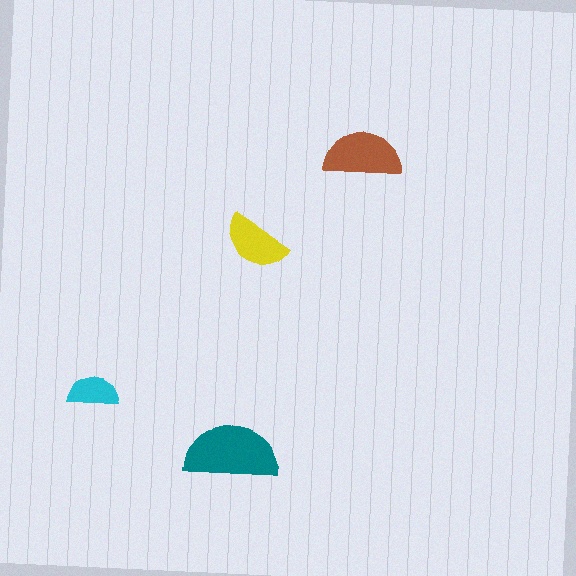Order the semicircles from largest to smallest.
the teal one, the brown one, the yellow one, the cyan one.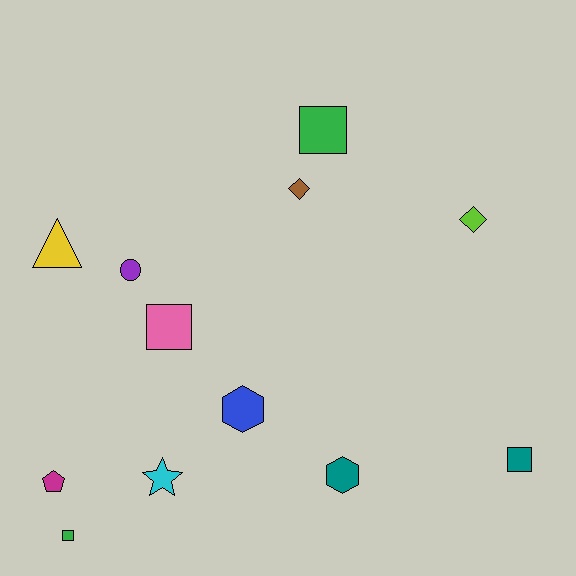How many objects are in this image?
There are 12 objects.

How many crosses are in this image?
There are no crosses.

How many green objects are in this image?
There are 2 green objects.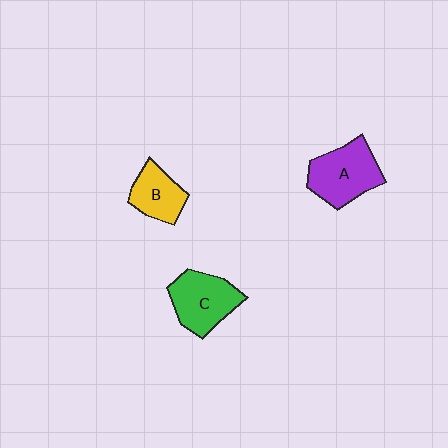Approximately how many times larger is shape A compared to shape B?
Approximately 1.5 times.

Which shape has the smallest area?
Shape B (yellow).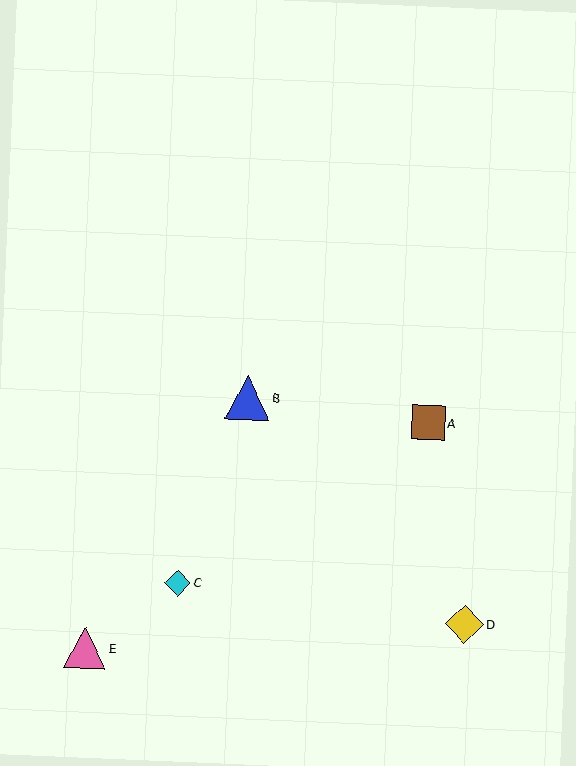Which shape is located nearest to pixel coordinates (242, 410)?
The blue triangle (labeled B) at (248, 398) is nearest to that location.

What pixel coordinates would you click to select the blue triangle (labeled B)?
Click at (248, 398) to select the blue triangle B.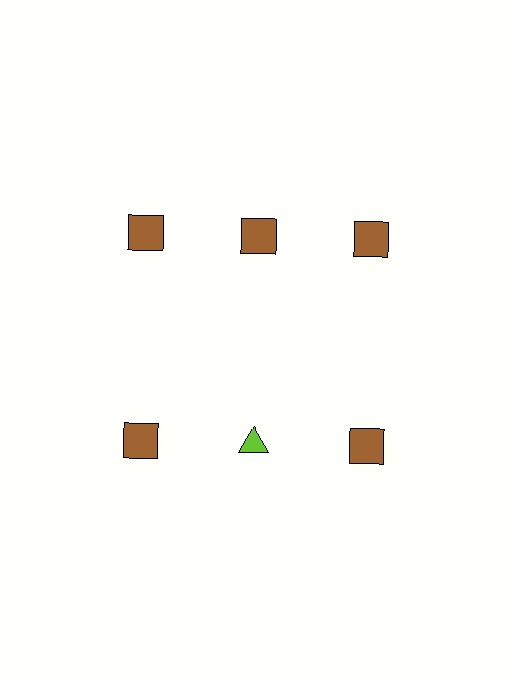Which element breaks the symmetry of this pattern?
The lime triangle in the second row, second from left column breaks the symmetry. All other shapes are brown squares.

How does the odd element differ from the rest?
It differs in both color (lime instead of brown) and shape (triangle instead of square).